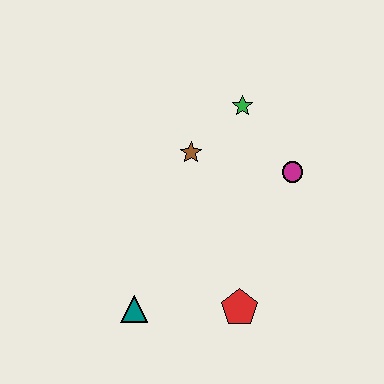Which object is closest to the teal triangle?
The red pentagon is closest to the teal triangle.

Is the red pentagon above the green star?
No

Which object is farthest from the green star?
The teal triangle is farthest from the green star.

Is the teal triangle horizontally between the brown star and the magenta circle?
No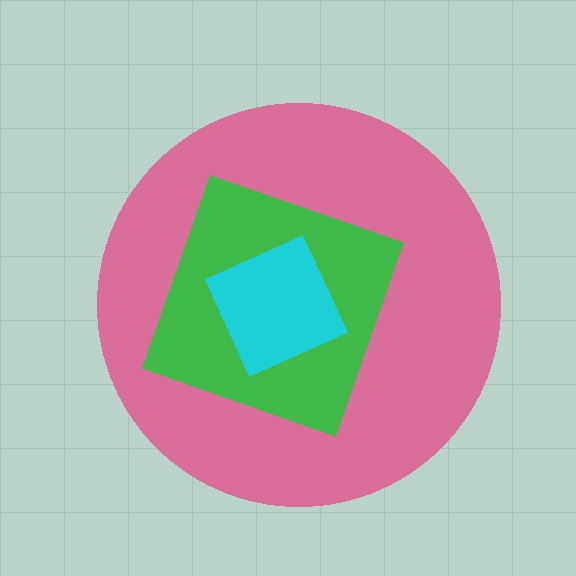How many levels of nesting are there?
3.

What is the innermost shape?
The cyan diamond.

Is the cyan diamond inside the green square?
Yes.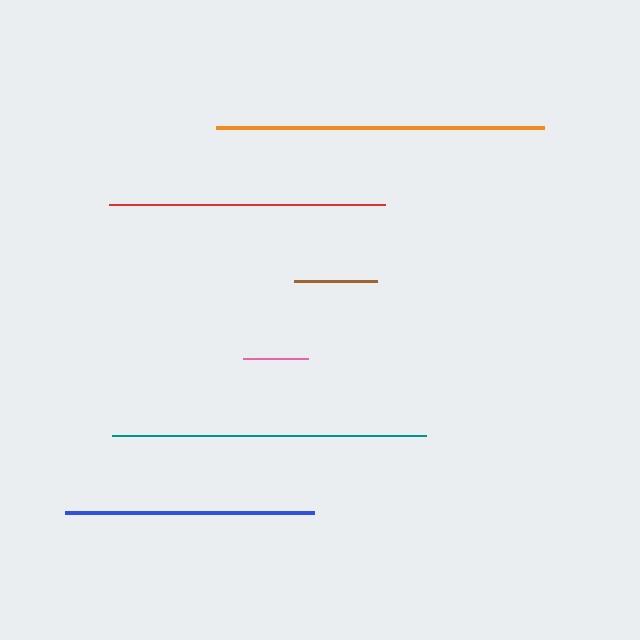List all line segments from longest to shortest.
From longest to shortest: orange, teal, red, blue, brown, pink.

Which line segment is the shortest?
The pink line is the shortest at approximately 65 pixels.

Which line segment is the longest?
The orange line is the longest at approximately 328 pixels.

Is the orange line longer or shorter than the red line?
The orange line is longer than the red line.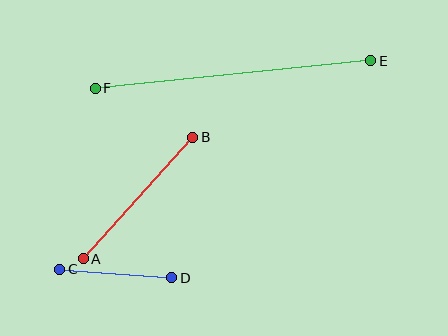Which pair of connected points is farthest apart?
Points E and F are farthest apart.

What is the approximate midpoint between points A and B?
The midpoint is at approximately (138, 198) pixels.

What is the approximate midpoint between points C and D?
The midpoint is at approximately (116, 273) pixels.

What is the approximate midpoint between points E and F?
The midpoint is at approximately (233, 75) pixels.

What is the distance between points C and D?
The distance is approximately 112 pixels.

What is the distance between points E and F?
The distance is approximately 277 pixels.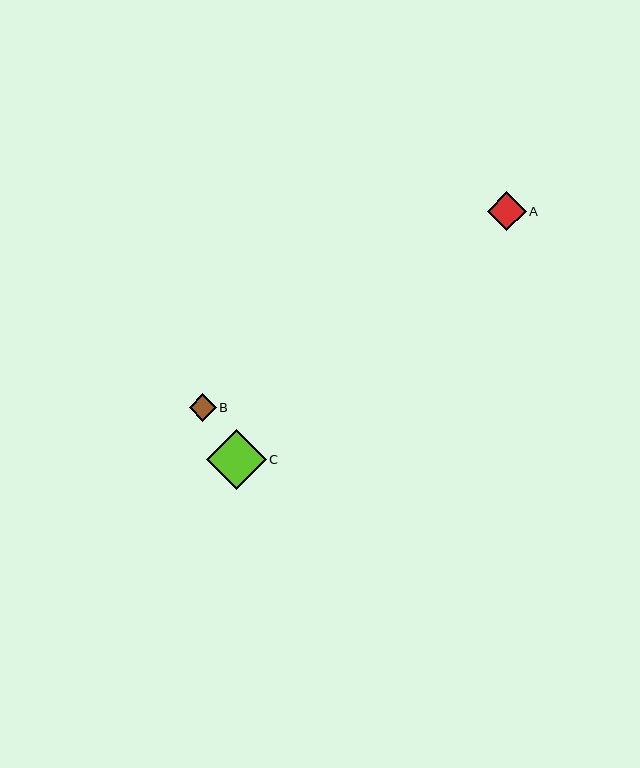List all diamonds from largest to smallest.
From largest to smallest: C, A, B.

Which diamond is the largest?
Diamond C is the largest with a size of approximately 60 pixels.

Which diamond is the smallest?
Diamond B is the smallest with a size of approximately 27 pixels.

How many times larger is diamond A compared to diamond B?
Diamond A is approximately 1.4 times the size of diamond B.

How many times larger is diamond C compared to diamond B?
Diamond C is approximately 2.2 times the size of diamond B.